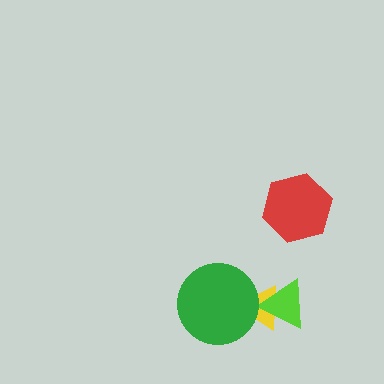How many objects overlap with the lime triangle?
1 object overlaps with the lime triangle.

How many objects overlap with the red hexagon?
0 objects overlap with the red hexagon.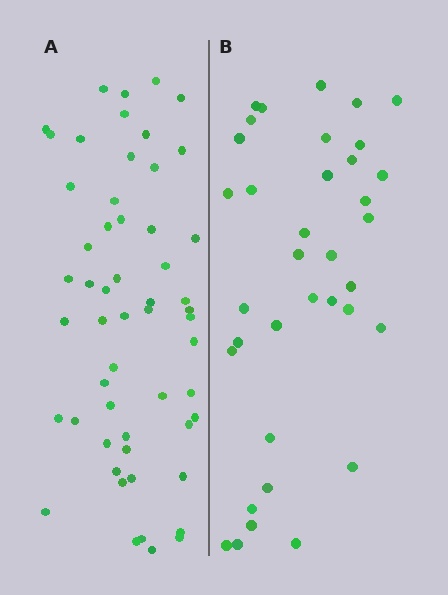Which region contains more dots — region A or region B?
Region A (the left region) has more dots.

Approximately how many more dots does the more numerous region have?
Region A has approximately 20 more dots than region B.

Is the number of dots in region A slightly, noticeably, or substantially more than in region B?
Region A has substantially more. The ratio is roughly 1.5 to 1.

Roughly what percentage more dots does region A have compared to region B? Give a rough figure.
About 55% more.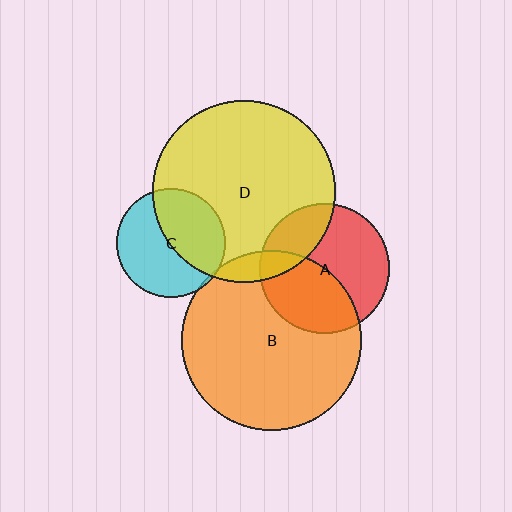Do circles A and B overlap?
Yes.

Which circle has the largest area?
Circle D (yellow).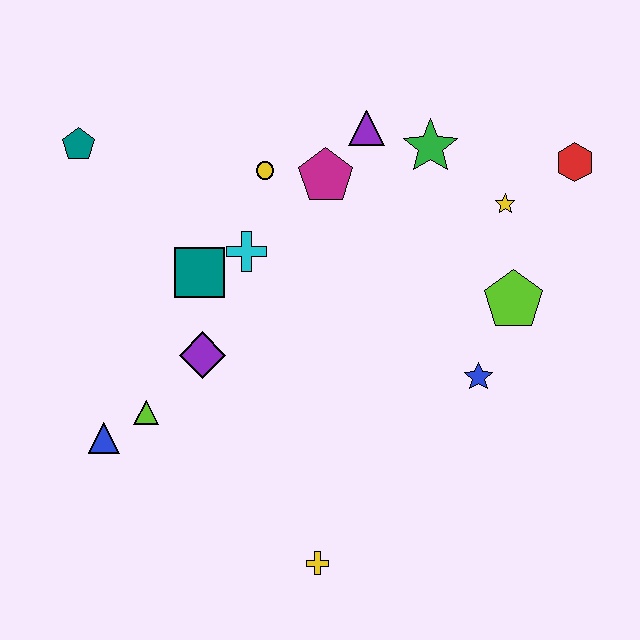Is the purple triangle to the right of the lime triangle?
Yes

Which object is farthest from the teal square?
The red hexagon is farthest from the teal square.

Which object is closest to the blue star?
The lime pentagon is closest to the blue star.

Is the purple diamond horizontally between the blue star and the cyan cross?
No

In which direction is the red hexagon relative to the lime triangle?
The red hexagon is to the right of the lime triangle.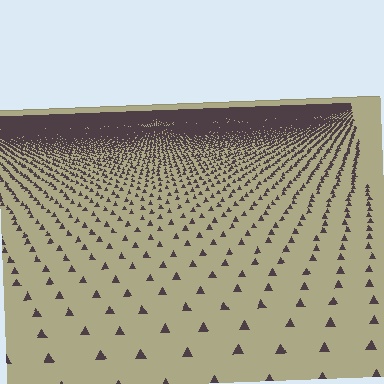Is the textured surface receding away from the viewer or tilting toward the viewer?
The surface is receding away from the viewer. Texture elements get smaller and denser toward the top.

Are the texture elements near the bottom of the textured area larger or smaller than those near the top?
Larger. Near the bottom, elements are closer to the viewer and appear at a bigger on-screen size.